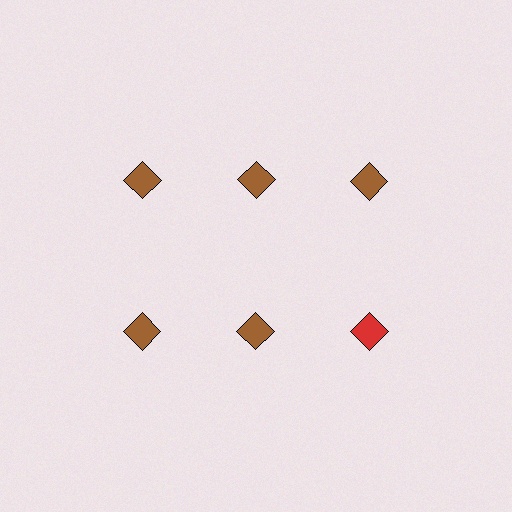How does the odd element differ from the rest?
It has a different color: red instead of brown.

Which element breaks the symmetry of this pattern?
The red diamond in the second row, center column breaks the symmetry. All other shapes are brown diamonds.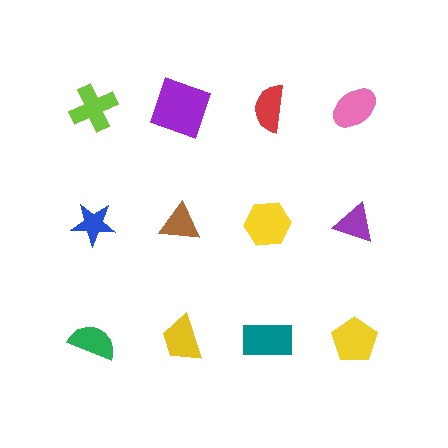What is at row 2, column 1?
A blue star.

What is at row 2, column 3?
A yellow hexagon.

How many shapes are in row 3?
4 shapes.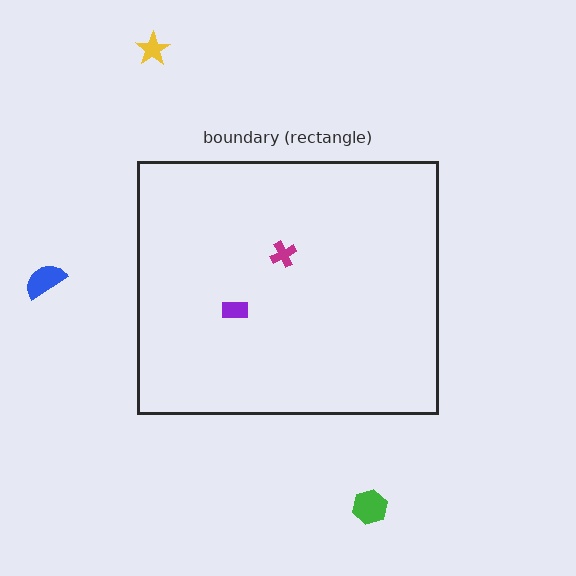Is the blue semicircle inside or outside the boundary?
Outside.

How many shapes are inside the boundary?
2 inside, 3 outside.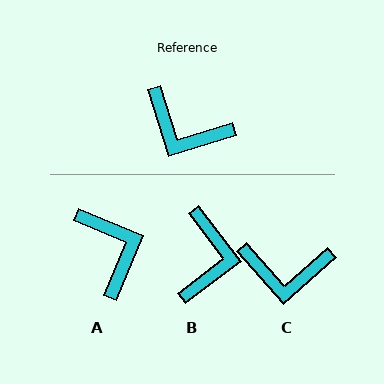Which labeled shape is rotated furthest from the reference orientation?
A, about 140 degrees away.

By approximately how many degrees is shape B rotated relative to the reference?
Approximately 110 degrees counter-clockwise.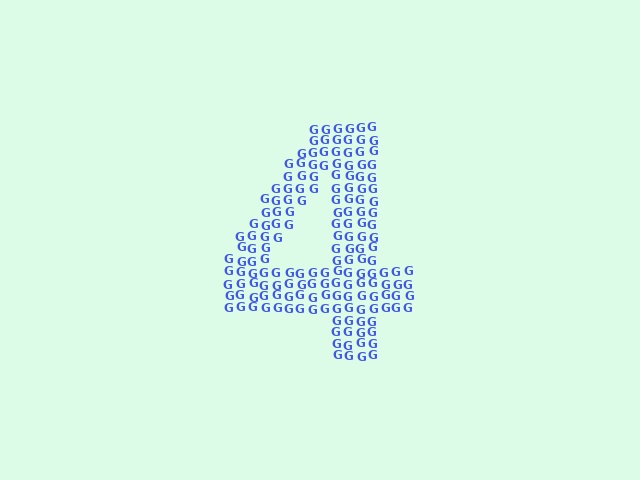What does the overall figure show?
The overall figure shows the digit 4.